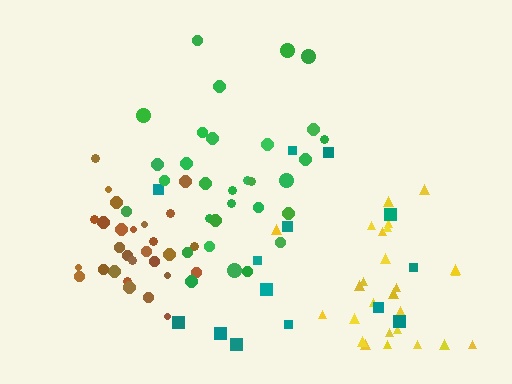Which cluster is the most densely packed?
Brown.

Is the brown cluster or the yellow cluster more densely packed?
Brown.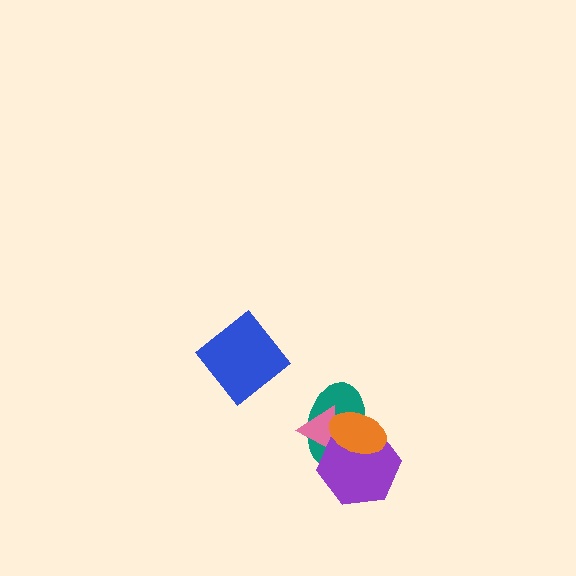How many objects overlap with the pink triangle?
3 objects overlap with the pink triangle.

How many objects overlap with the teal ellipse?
3 objects overlap with the teal ellipse.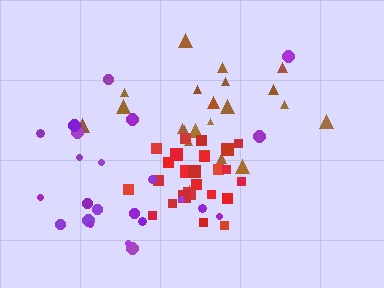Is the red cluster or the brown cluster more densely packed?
Red.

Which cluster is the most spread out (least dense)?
Purple.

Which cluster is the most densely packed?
Red.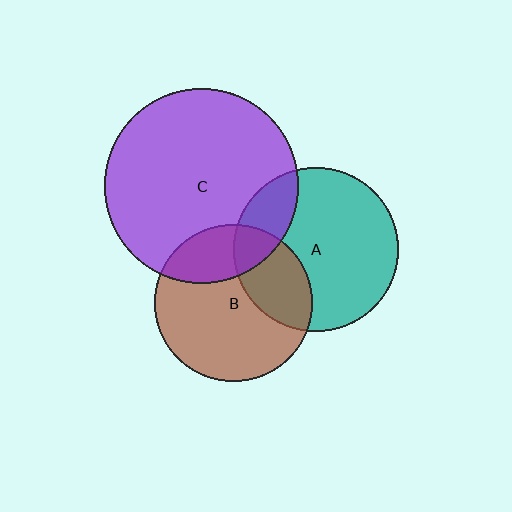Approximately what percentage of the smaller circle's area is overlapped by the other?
Approximately 20%.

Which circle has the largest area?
Circle C (purple).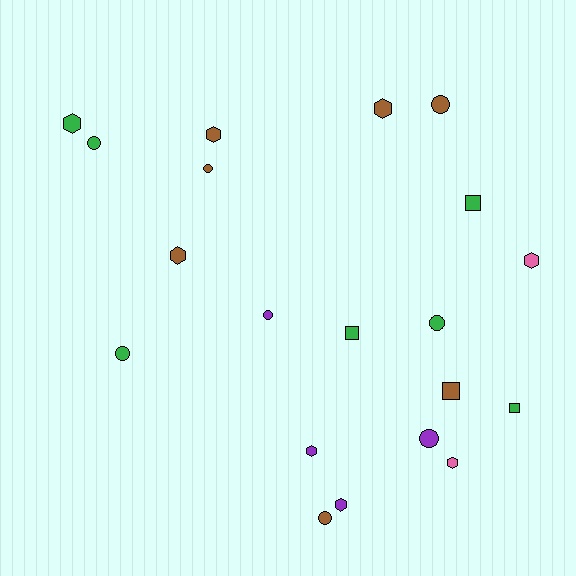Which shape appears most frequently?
Circle, with 8 objects.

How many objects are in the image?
There are 20 objects.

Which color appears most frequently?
Green, with 7 objects.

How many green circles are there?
There are 3 green circles.